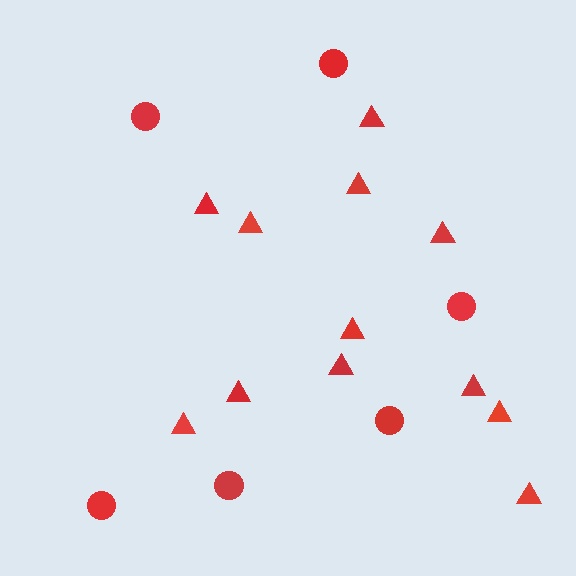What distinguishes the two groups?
There are 2 groups: one group of circles (6) and one group of triangles (12).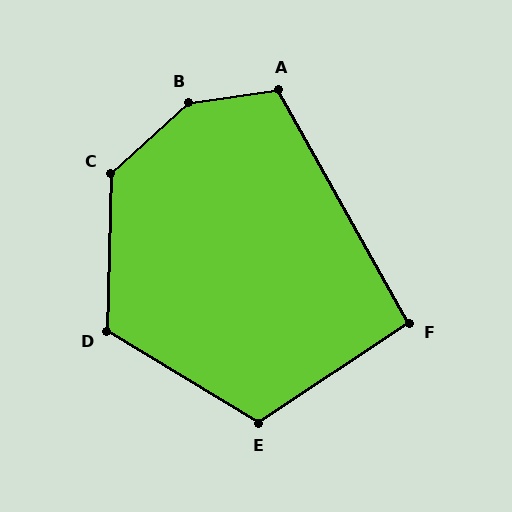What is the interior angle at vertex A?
Approximately 111 degrees (obtuse).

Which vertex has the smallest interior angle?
F, at approximately 94 degrees.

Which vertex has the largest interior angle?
B, at approximately 146 degrees.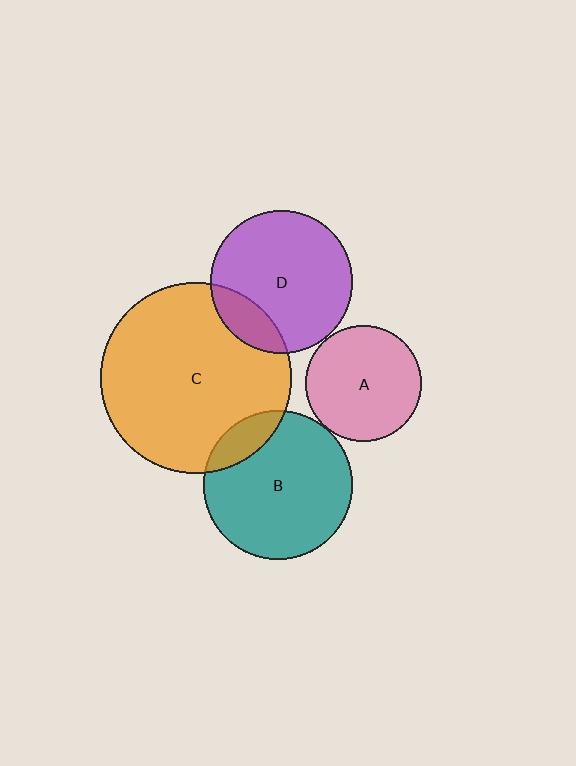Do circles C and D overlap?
Yes.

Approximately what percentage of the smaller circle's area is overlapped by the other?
Approximately 15%.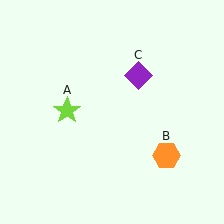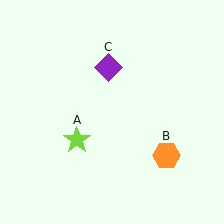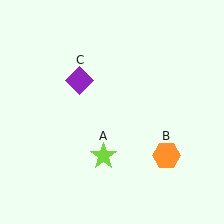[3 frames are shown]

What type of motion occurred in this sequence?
The lime star (object A), purple diamond (object C) rotated counterclockwise around the center of the scene.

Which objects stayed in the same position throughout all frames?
Orange hexagon (object B) remained stationary.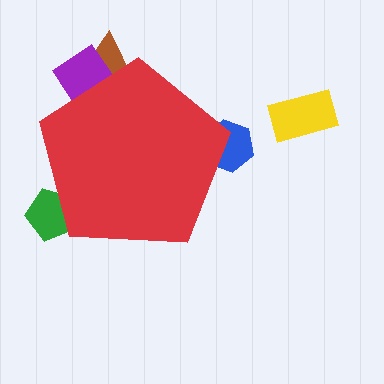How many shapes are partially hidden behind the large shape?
4 shapes are partially hidden.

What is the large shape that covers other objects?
A red pentagon.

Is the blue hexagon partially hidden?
Yes, the blue hexagon is partially hidden behind the red pentagon.